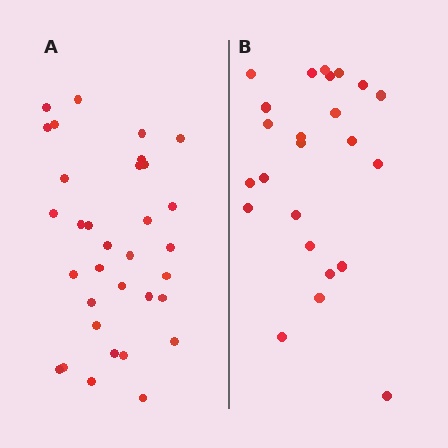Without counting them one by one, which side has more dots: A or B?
Region A (the left region) has more dots.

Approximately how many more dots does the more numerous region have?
Region A has roughly 8 or so more dots than region B.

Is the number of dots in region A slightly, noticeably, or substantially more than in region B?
Region A has noticeably more, but not dramatically so. The ratio is roughly 1.4 to 1.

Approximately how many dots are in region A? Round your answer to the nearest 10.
About 30 dots. (The exact count is 33, which rounds to 30.)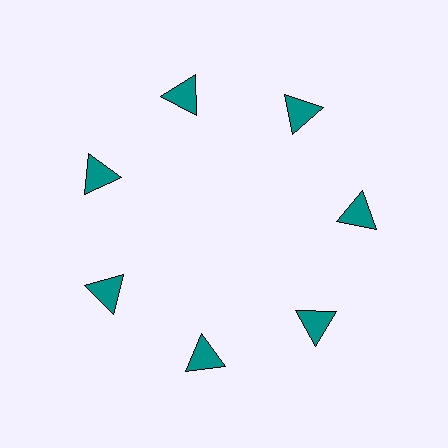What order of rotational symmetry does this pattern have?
This pattern has 7-fold rotational symmetry.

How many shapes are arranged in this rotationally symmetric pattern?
There are 7 shapes, arranged in 7 groups of 1.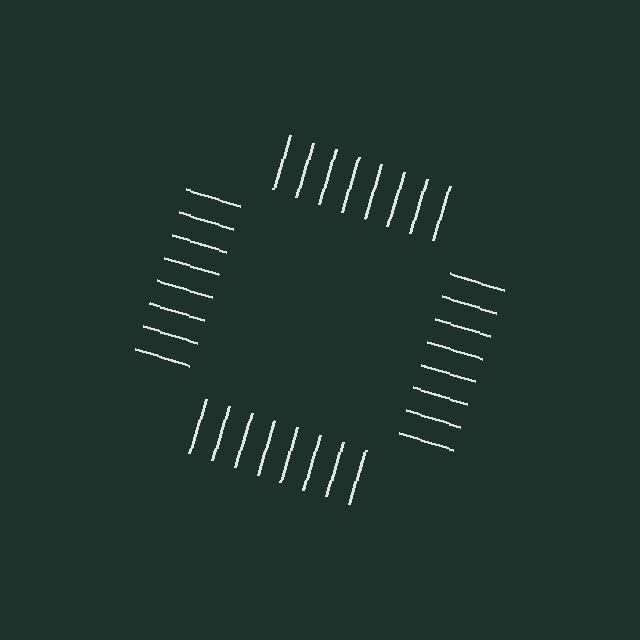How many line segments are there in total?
32 — 8 along each of the 4 edges.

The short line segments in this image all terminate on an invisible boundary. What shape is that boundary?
An illusory square — the line segments terminate on its edges but no continuous stroke is drawn.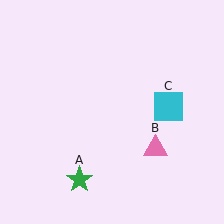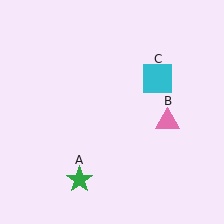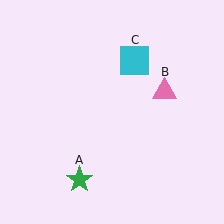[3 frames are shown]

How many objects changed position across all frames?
2 objects changed position: pink triangle (object B), cyan square (object C).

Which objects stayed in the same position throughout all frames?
Green star (object A) remained stationary.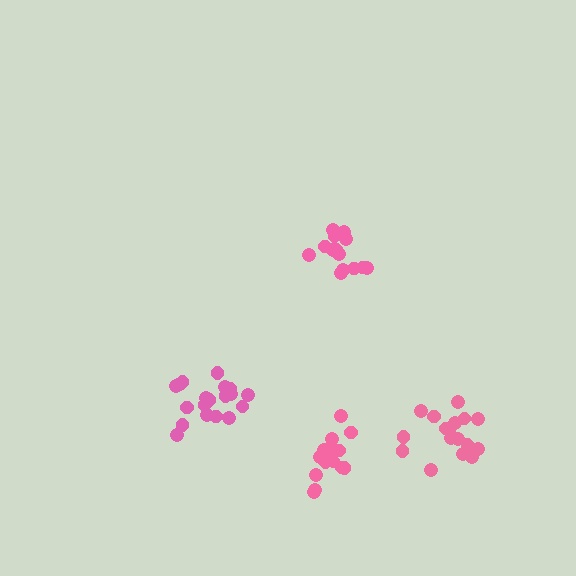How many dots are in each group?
Group 1: 14 dots, Group 2: 16 dots, Group 3: 19 dots, Group 4: 18 dots (67 total).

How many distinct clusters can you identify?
There are 4 distinct clusters.